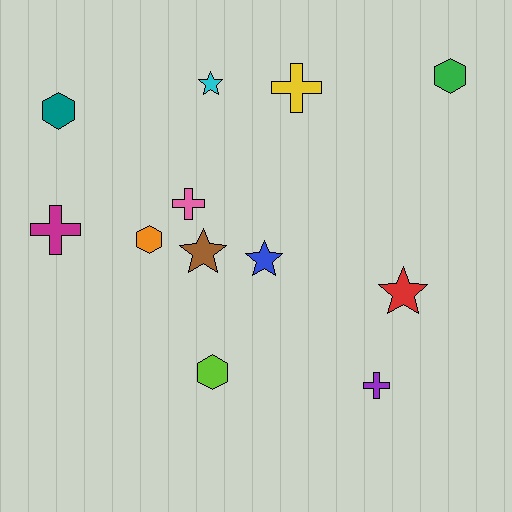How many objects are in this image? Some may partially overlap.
There are 12 objects.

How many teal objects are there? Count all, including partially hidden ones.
There is 1 teal object.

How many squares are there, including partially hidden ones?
There are no squares.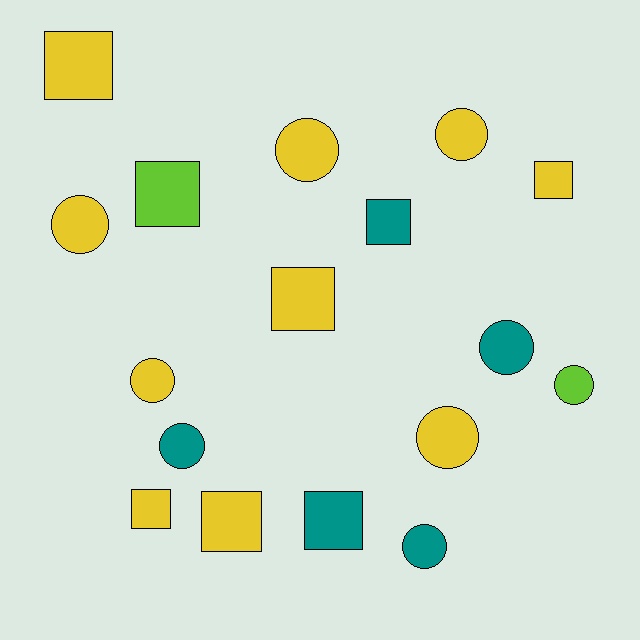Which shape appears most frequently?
Circle, with 9 objects.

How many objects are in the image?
There are 17 objects.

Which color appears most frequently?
Yellow, with 10 objects.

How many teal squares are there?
There are 2 teal squares.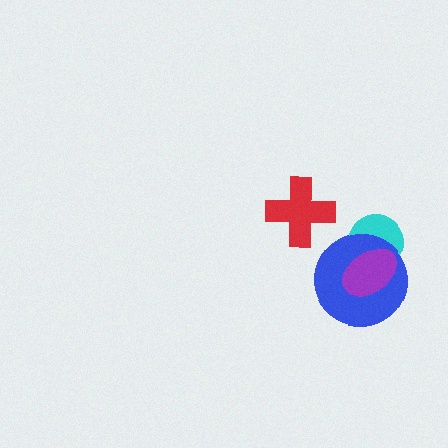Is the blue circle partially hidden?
Yes, it is partially covered by another shape.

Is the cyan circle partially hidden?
Yes, it is partially covered by another shape.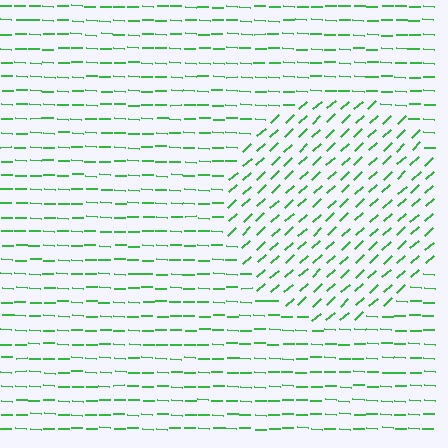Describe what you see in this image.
The image is filled with small green line segments. A circle region in the image has lines oriented differently from the surrounding lines, creating a visible texture boundary.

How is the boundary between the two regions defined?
The boundary is defined purely by a change in line orientation (approximately 45 degrees difference). All lines are the same color and thickness.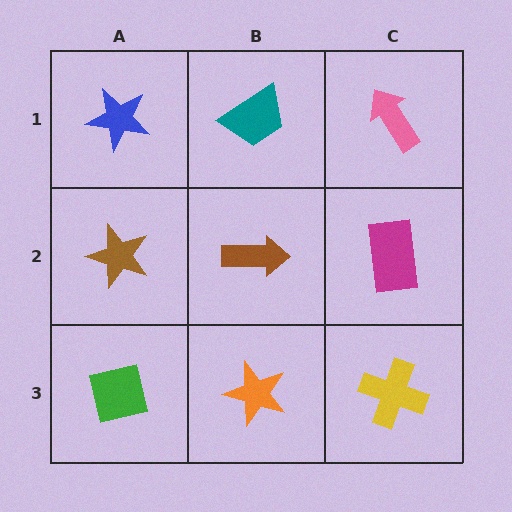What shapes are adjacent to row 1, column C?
A magenta rectangle (row 2, column C), a teal trapezoid (row 1, column B).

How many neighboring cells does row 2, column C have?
3.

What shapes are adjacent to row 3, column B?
A brown arrow (row 2, column B), a green square (row 3, column A), a yellow cross (row 3, column C).